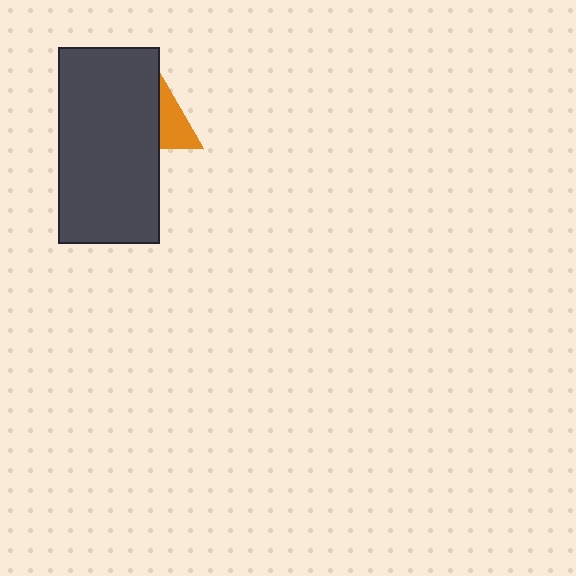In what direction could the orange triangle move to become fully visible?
The orange triangle could move right. That would shift it out from behind the dark gray rectangle entirely.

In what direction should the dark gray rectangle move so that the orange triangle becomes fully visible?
The dark gray rectangle should move left. That is the shortest direction to clear the overlap and leave the orange triangle fully visible.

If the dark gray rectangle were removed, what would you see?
You would see the complete orange triangle.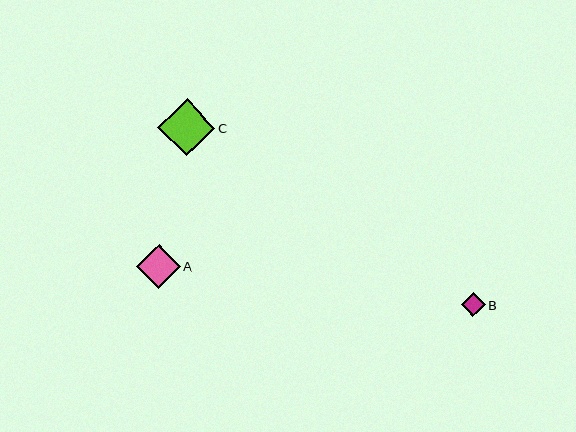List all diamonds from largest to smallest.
From largest to smallest: C, A, B.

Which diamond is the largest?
Diamond C is the largest with a size of approximately 57 pixels.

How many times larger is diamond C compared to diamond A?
Diamond C is approximately 1.3 times the size of diamond A.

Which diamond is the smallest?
Diamond B is the smallest with a size of approximately 24 pixels.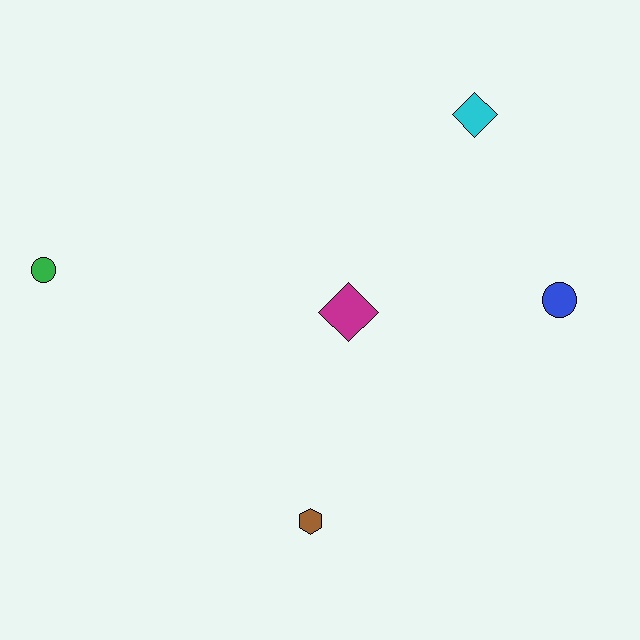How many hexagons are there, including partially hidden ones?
There is 1 hexagon.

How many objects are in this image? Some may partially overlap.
There are 5 objects.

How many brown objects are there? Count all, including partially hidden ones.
There is 1 brown object.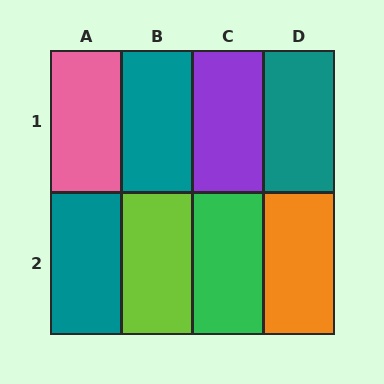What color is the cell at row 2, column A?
Teal.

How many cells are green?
1 cell is green.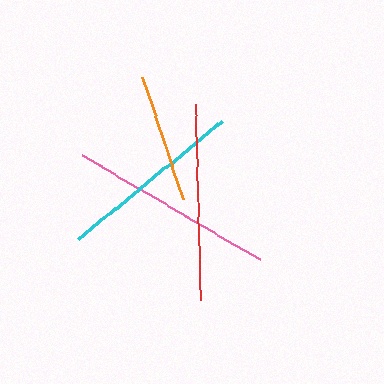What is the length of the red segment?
The red segment is approximately 196 pixels long.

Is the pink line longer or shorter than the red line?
The pink line is longer than the red line.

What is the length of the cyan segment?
The cyan segment is approximately 187 pixels long.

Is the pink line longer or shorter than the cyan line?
The pink line is longer than the cyan line.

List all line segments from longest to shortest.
From longest to shortest: pink, red, cyan, orange.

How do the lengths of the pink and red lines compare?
The pink and red lines are approximately the same length.